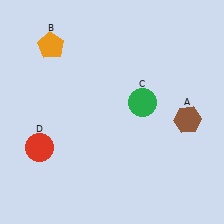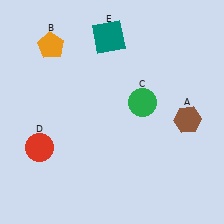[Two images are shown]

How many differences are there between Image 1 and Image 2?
There is 1 difference between the two images.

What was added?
A teal square (E) was added in Image 2.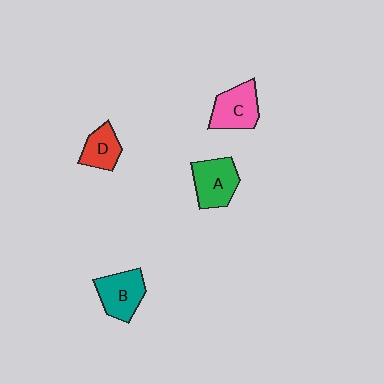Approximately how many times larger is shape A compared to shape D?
Approximately 1.4 times.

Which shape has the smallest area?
Shape D (red).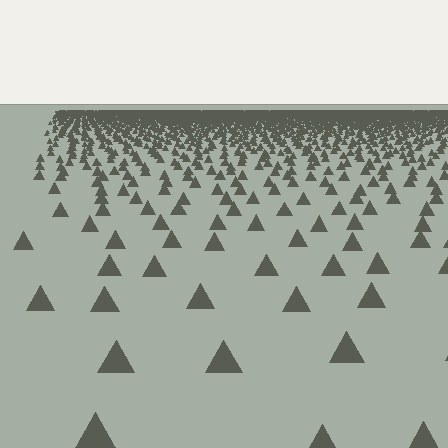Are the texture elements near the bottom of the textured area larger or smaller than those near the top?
Larger. Near the bottom, elements are closer to the viewer and appear at a bigger on-screen size.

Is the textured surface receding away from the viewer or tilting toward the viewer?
The surface is receding away from the viewer. Texture elements get smaller and denser toward the top.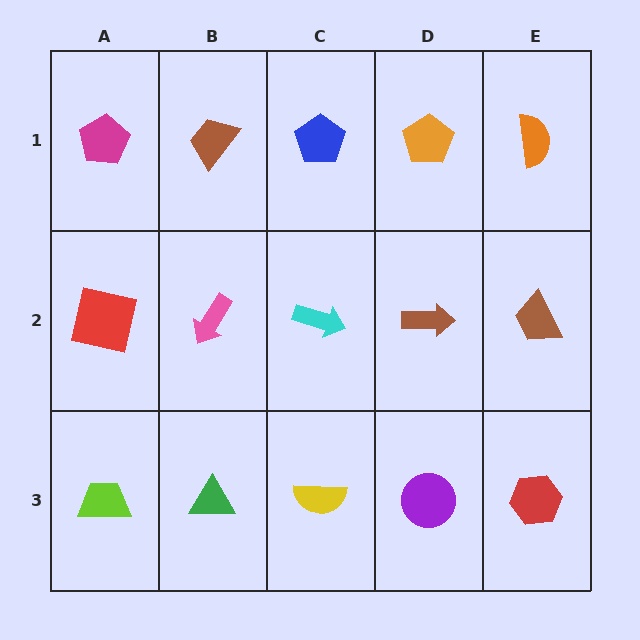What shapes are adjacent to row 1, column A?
A red square (row 2, column A), a brown trapezoid (row 1, column B).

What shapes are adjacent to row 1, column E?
A brown trapezoid (row 2, column E), an orange pentagon (row 1, column D).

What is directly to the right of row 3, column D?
A red hexagon.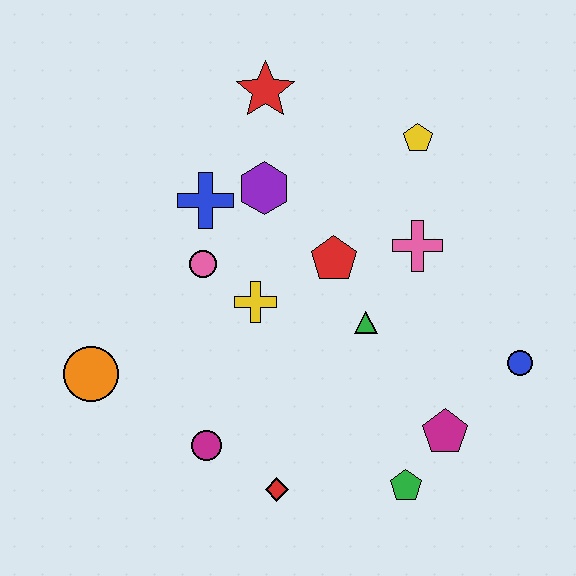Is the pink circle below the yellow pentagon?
Yes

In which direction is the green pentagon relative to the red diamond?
The green pentagon is to the right of the red diamond.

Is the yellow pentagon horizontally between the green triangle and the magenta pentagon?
Yes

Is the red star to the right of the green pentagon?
No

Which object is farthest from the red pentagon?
The orange circle is farthest from the red pentagon.